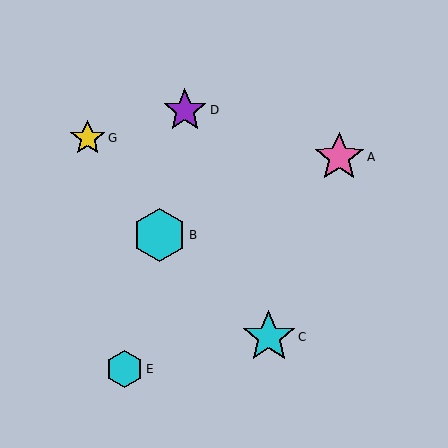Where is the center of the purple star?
The center of the purple star is at (185, 110).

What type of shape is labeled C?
Shape C is a cyan star.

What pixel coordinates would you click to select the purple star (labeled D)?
Click at (185, 110) to select the purple star D.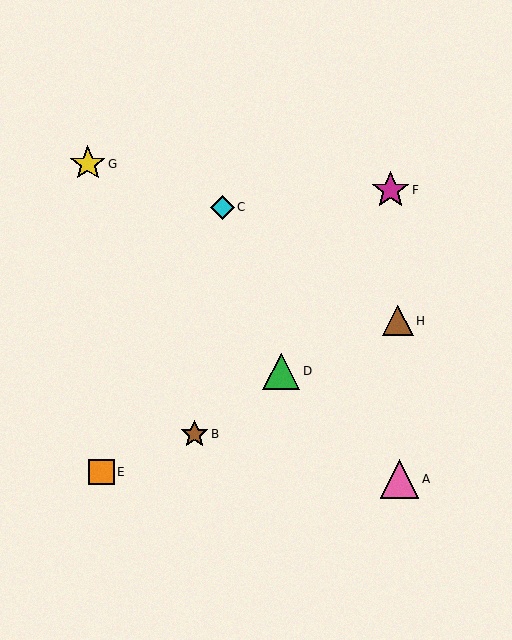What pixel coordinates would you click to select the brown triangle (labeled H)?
Click at (398, 320) to select the brown triangle H.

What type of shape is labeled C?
Shape C is a cyan diamond.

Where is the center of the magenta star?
The center of the magenta star is at (390, 190).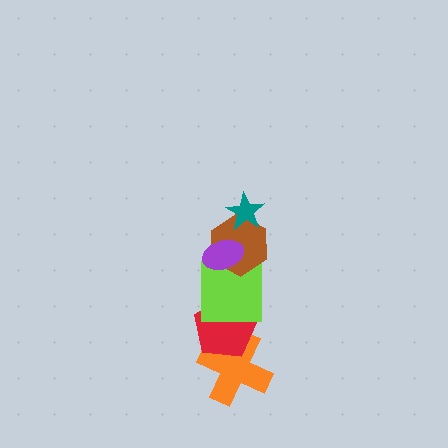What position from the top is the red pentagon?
The red pentagon is 5th from the top.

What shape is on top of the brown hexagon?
The purple ellipse is on top of the brown hexagon.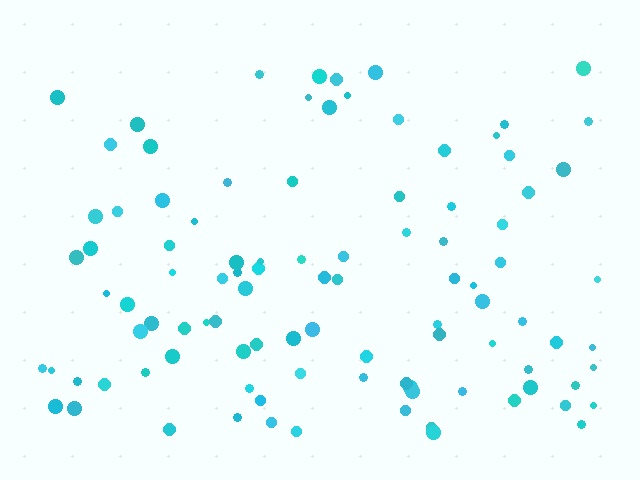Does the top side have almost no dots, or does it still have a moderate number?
Still a moderate number, just noticeably fewer than the bottom.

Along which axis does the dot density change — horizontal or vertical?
Vertical.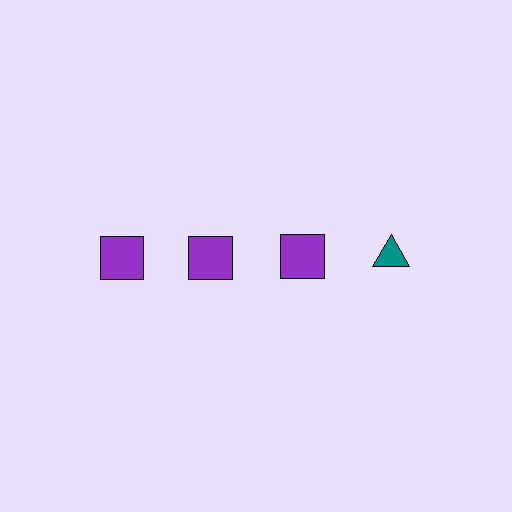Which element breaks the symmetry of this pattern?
The teal triangle in the top row, second from right column breaks the symmetry. All other shapes are purple squares.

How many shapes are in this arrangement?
There are 4 shapes arranged in a grid pattern.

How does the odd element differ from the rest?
It differs in both color (teal instead of purple) and shape (triangle instead of square).